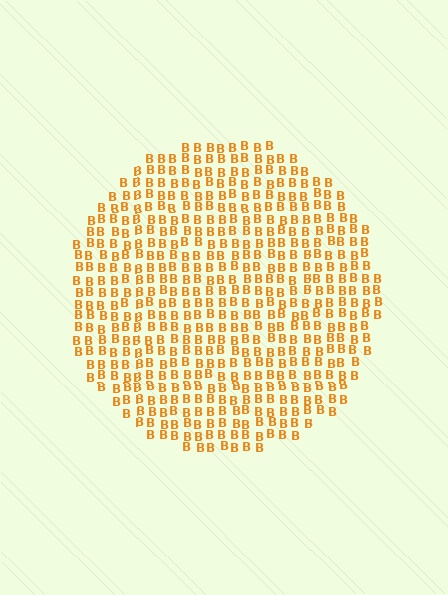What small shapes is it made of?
It is made of small letter B's.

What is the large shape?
The large shape is a circle.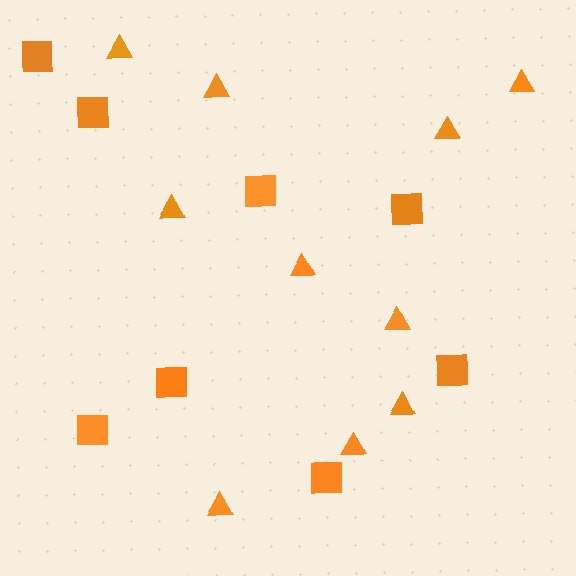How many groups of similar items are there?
There are 2 groups: one group of triangles (10) and one group of squares (8).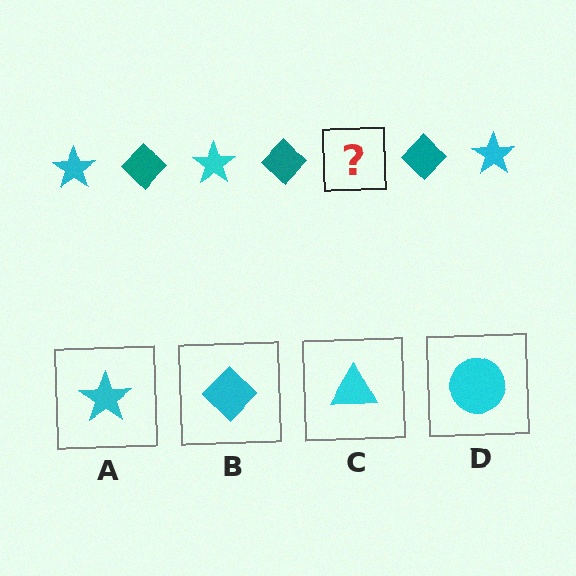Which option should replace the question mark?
Option A.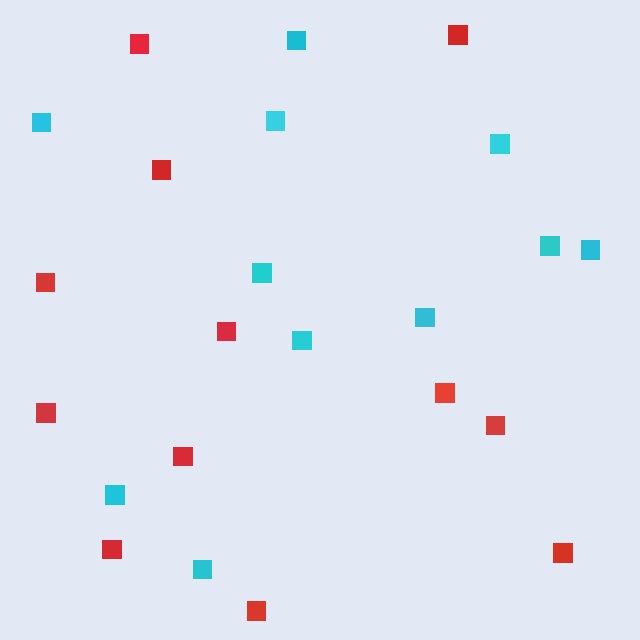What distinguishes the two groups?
There are 2 groups: one group of red squares (12) and one group of cyan squares (11).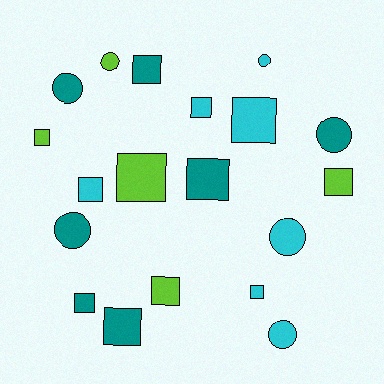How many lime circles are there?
There is 1 lime circle.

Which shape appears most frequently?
Square, with 12 objects.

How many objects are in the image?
There are 19 objects.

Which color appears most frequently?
Teal, with 7 objects.